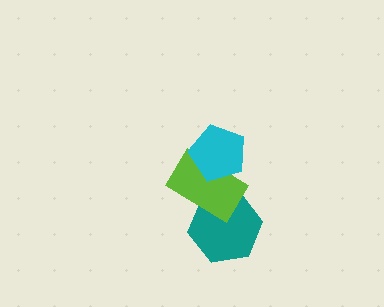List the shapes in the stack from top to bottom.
From top to bottom: the cyan pentagon, the lime rectangle, the teal hexagon.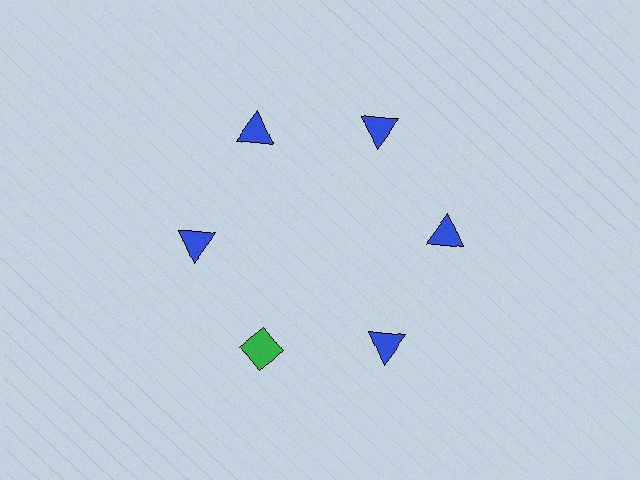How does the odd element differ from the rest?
It differs in both color (green instead of blue) and shape (diamond instead of triangle).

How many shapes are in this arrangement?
There are 6 shapes arranged in a ring pattern.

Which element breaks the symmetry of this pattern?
The green diamond at roughly the 7 o'clock position breaks the symmetry. All other shapes are blue triangles.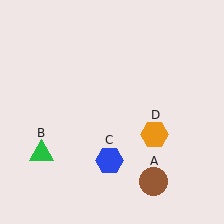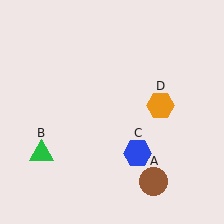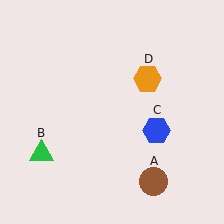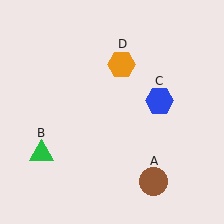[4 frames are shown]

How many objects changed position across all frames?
2 objects changed position: blue hexagon (object C), orange hexagon (object D).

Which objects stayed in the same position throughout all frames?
Brown circle (object A) and green triangle (object B) remained stationary.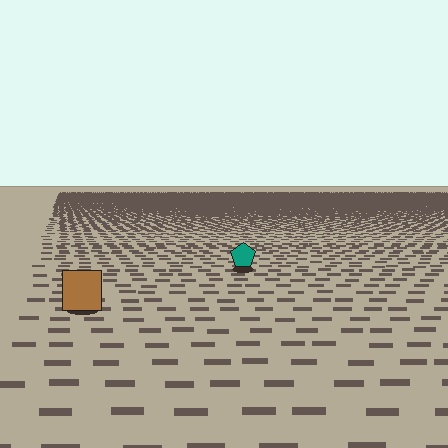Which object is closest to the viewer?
The brown square is closest. The texture marks near it are larger and more spread out.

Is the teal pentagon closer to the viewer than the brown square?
No. The brown square is closer — you can tell from the texture gradient: the ground texture is coarser near it.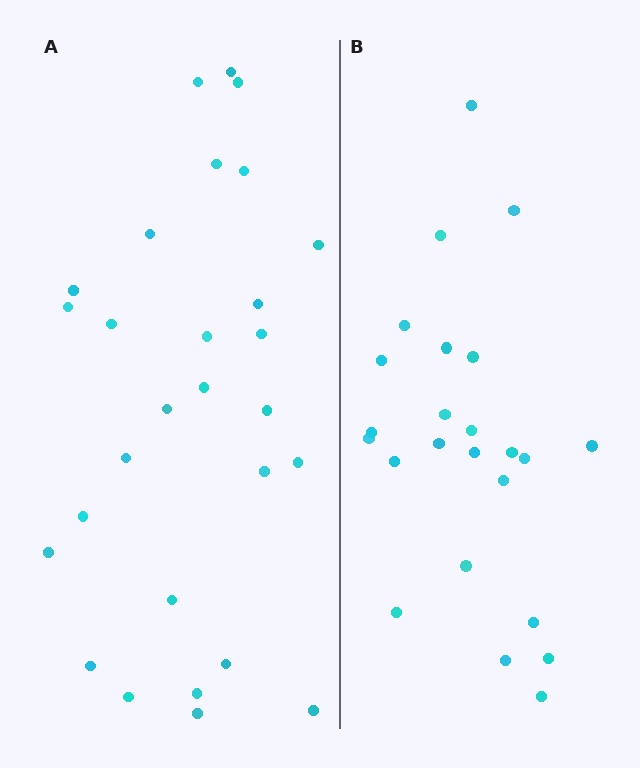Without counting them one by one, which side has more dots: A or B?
Region A (the left region) has more dots.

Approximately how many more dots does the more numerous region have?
Region A has about 4 more dots than region B.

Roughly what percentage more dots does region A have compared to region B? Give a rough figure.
About 15% more.